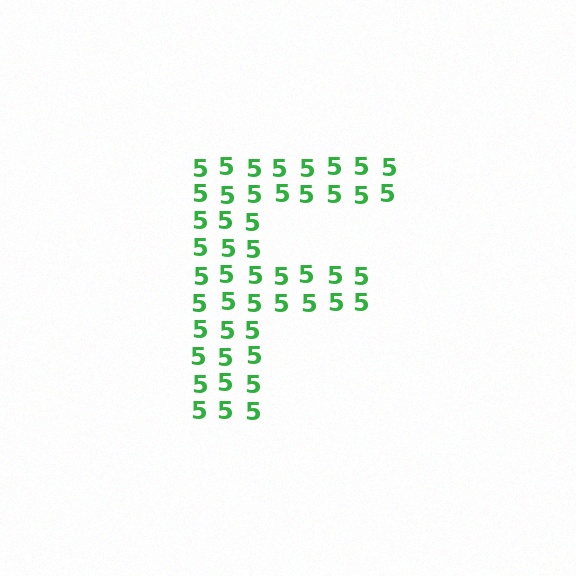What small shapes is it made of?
It is made of small digit 5's.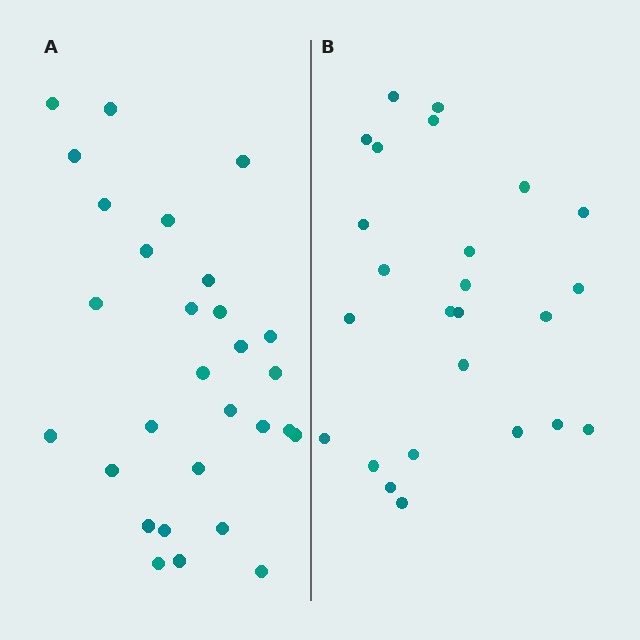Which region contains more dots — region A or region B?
Region A (the left region) has more dots.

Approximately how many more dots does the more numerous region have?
Region A has about 4 more dots than region B.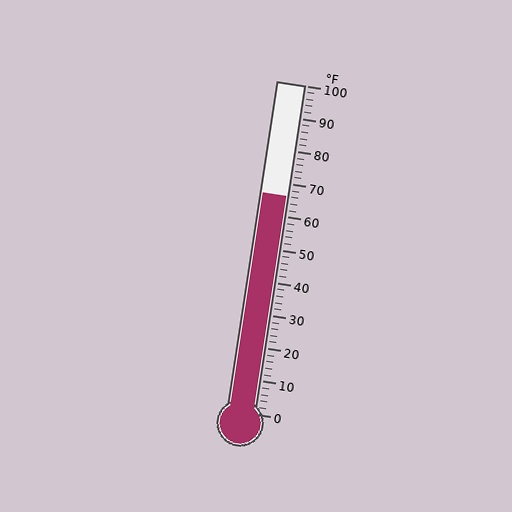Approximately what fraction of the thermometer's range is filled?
The thermometer is filled to approximately 65% of its range.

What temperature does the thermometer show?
The thermometer shows approximately 66°F.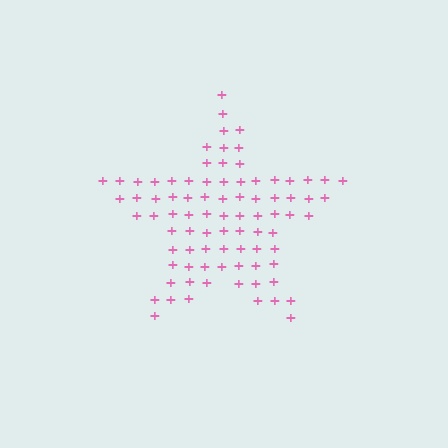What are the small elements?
The small elements are plus signs.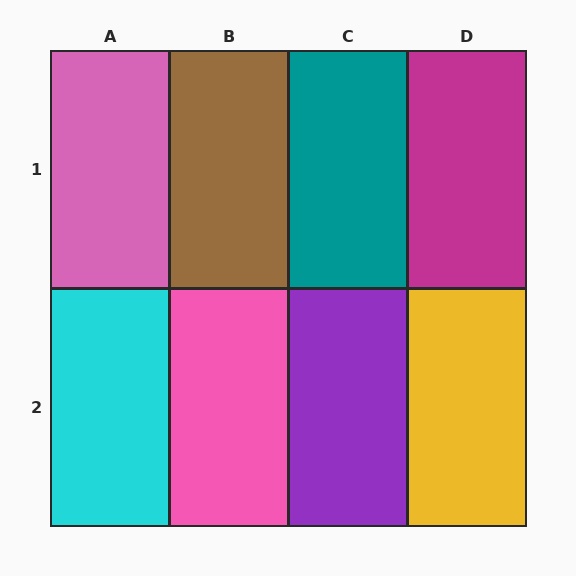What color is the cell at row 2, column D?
Yellow.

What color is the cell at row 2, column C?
Purple.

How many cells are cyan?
1 cell is cyan.